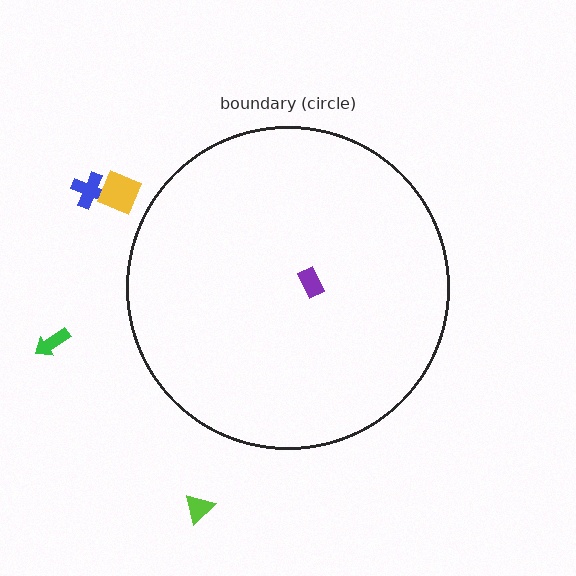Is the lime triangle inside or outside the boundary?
Outside.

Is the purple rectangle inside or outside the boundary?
Inside.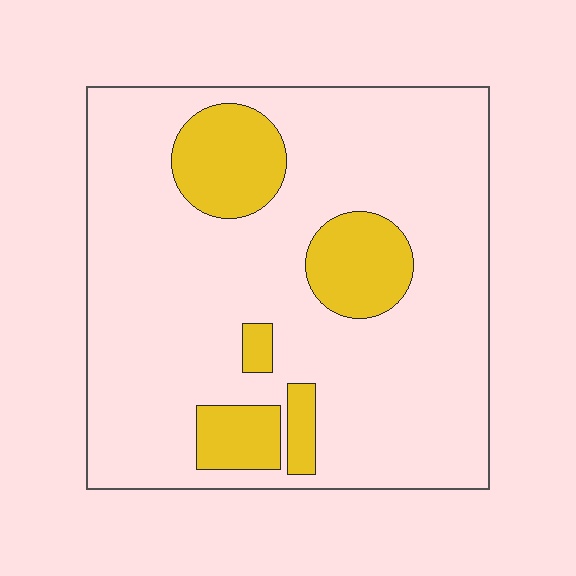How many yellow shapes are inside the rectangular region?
5.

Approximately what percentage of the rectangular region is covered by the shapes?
Approximately 20%.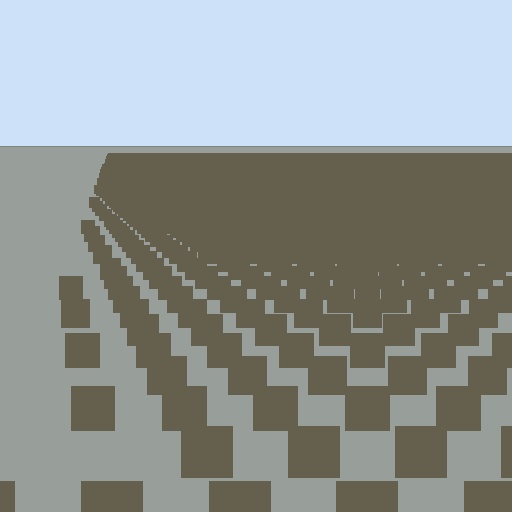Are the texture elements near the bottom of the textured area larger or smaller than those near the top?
Larger. Near the bottom, elements are closer to the viewer and appear at a bigger on-screen size.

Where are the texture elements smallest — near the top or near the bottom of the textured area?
Near the top.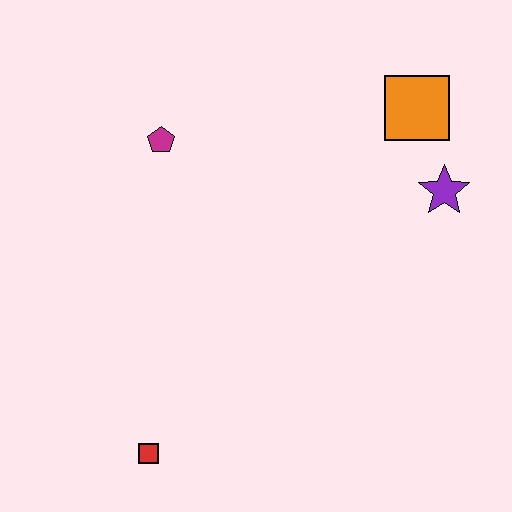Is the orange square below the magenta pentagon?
No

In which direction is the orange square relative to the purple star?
The orange square is above the purple star.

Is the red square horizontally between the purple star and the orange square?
No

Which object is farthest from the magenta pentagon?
The red square is farthest from the magenta pentagon.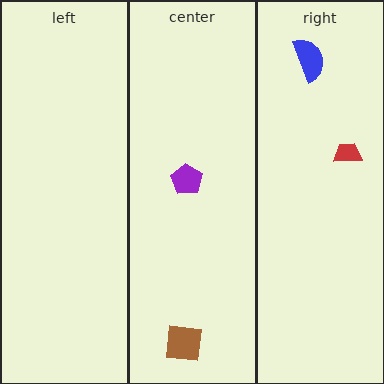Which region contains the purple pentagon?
The center region.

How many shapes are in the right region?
2.